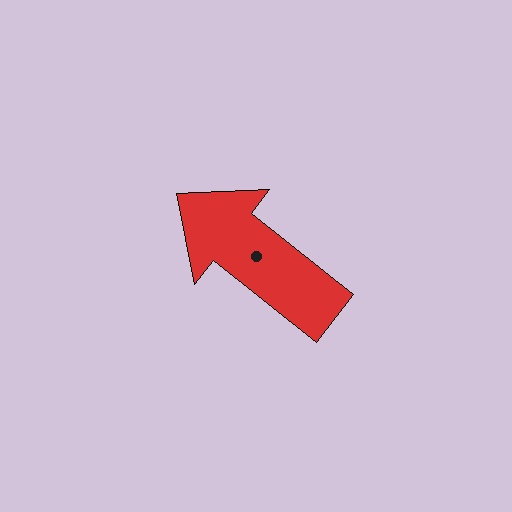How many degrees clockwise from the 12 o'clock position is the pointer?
Approximately 308 degrees.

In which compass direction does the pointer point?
Northwest.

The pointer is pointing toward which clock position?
Roughly 10 o'clock.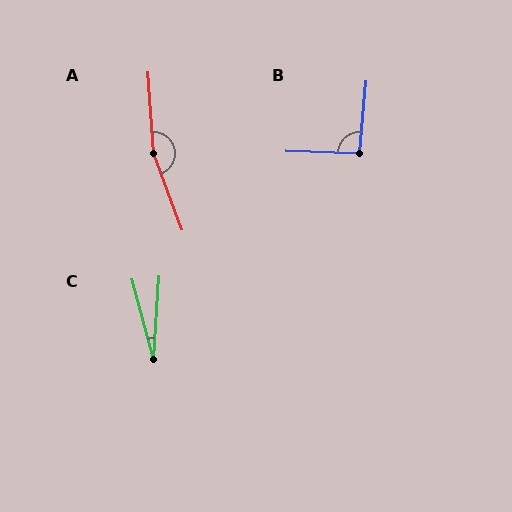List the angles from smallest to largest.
C (19°), B (93°), A (163°).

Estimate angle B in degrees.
Approximately 93 degrees.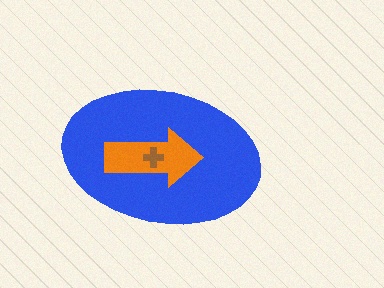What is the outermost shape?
The blue ellipse.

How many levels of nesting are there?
3.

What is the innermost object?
The brown cross.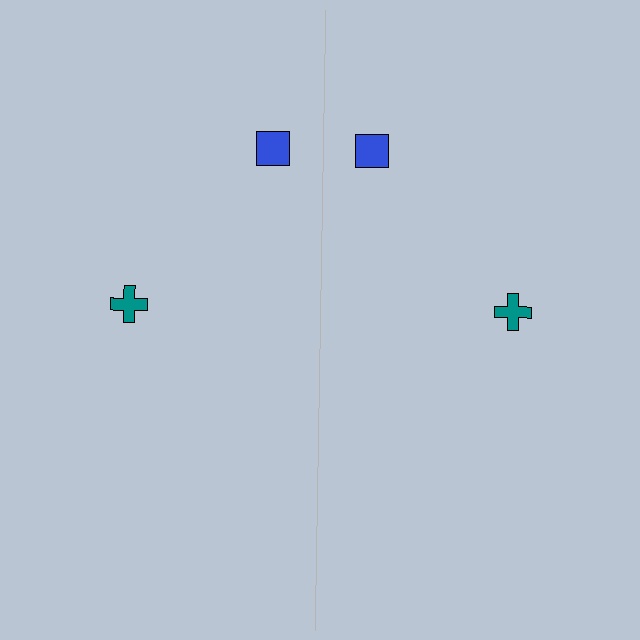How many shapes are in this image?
There are 4 shapes in this image.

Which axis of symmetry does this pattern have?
The pattern has a vertical axis of symmetry running through the center of the image.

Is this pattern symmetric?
Yes, this pattern has bilateral (reflection) symmetry.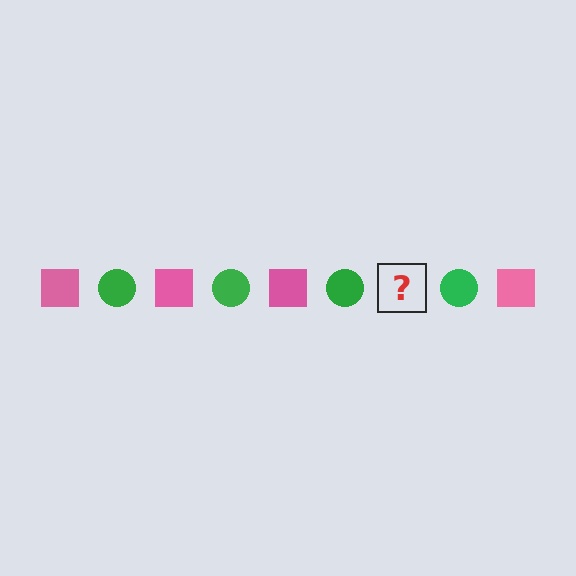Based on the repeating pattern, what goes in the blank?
The blank should be a pink square.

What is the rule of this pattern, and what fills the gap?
The rule is that the pattern alternates between pink square and green circle. The gap should be filled with a pink square.